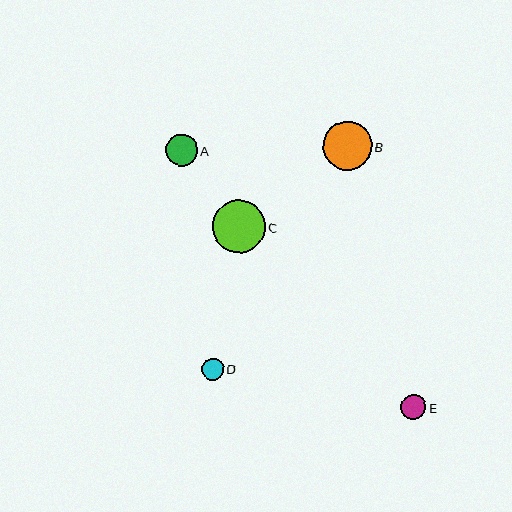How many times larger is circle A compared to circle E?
Circle A is approximately 1.3 times the size of circle E.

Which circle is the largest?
Circle C is the largest with a size of approximately 53 pixels.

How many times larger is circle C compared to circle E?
Circle C is approximately 2.1 times the size of circle E.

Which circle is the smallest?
Circle D is the smallest with a size of approximately 22 pixels.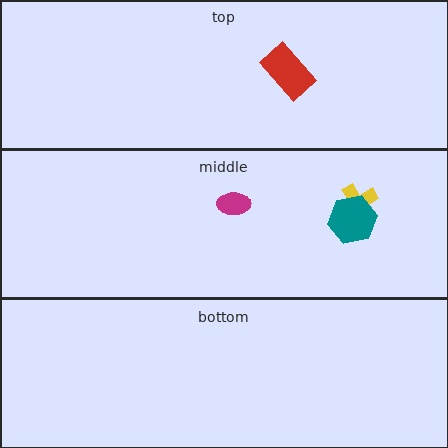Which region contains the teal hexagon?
The middle region.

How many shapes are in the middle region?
3.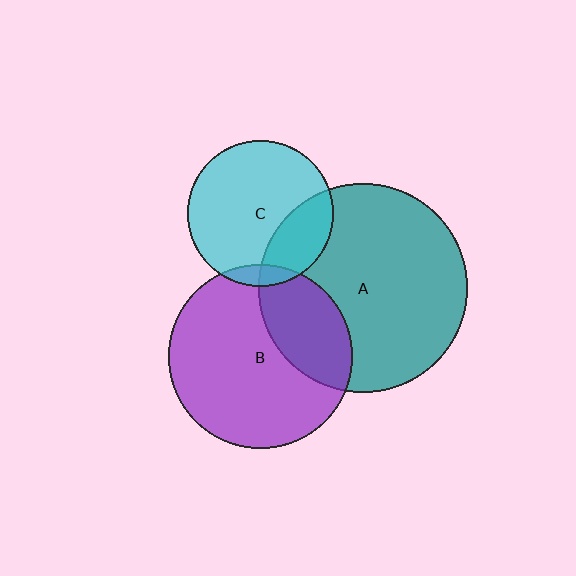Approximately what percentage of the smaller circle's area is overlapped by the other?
Approximately 5%.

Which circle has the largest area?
Circle A (teal).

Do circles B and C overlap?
Yes.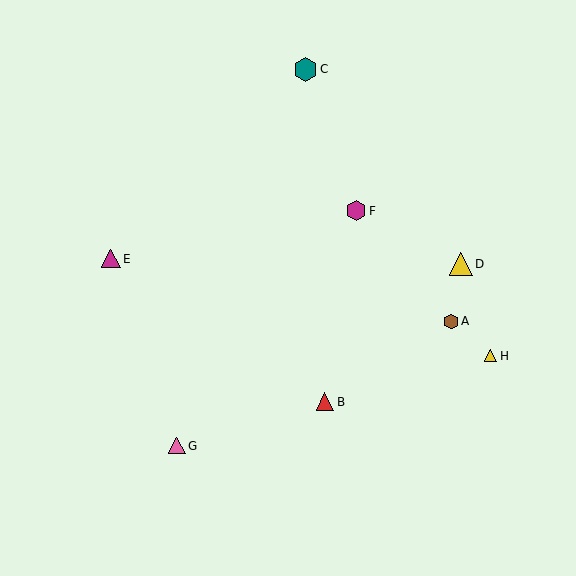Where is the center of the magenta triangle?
The center of the magenta triangle is at (111, 259).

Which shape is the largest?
The teal hexagon (labeled C) is the largest.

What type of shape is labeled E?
Shape E is a magenta triangle.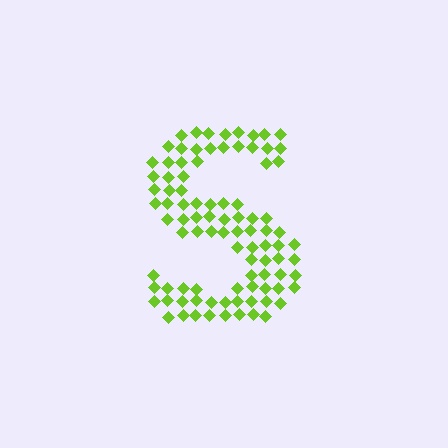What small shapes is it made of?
It is made of small diamonds.